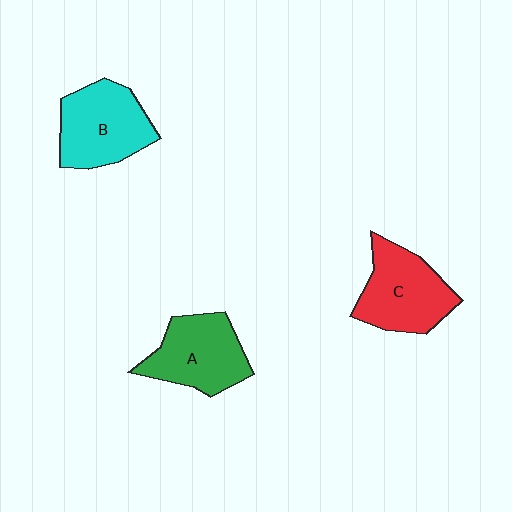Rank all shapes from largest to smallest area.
From largest to smallest: C (red), B (cyan), A (green).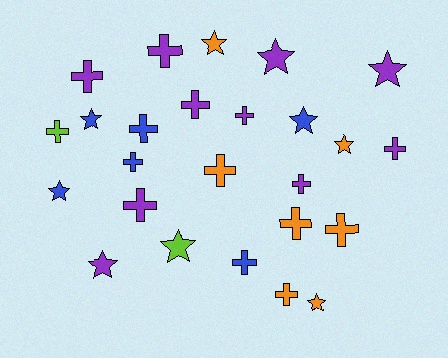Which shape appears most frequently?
Cross, with 15 objects.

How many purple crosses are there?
There are 7 purple crosses.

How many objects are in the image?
There are 25 objects.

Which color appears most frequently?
Purple, with 10 objects.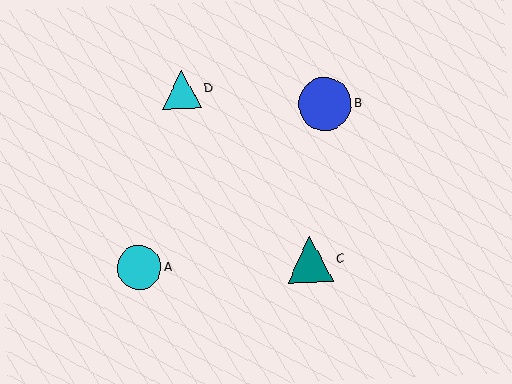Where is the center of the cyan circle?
The center of the cyan circle is at (139, 268).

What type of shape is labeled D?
Shape D is a cyan triangle.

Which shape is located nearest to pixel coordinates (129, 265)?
The cyan circle (labeled A) at (139, 268) is nearest to that location.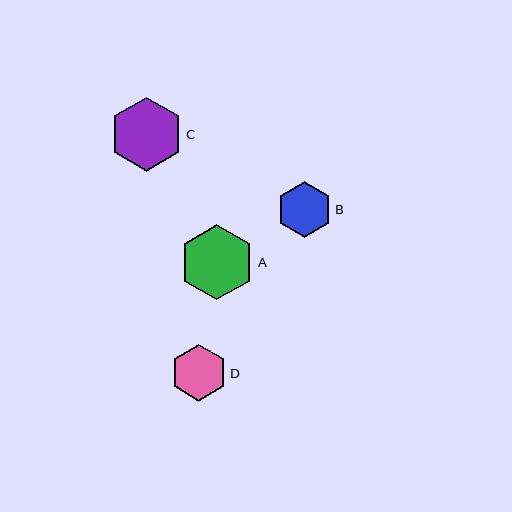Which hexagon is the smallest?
Hexagon B is the smallest with a size of approximately 56 pixels.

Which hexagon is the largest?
Hexagon A is the largest with a size of approximately 75 pixels.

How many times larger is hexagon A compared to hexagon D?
Hexagon A is approximately 1.3 times the size of hexagon D.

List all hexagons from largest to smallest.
From largest to smallest: A, C, D, B.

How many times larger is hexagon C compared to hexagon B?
Hexagon C is approximately 1.3 times the size of hexagon B.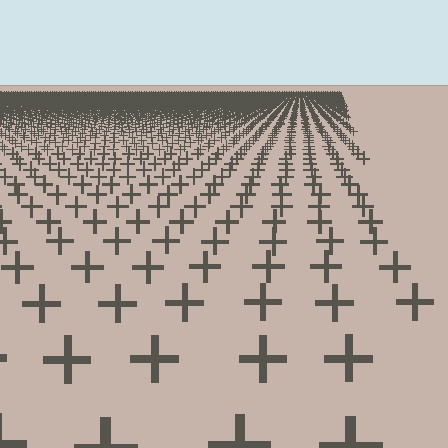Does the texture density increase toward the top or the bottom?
Density increases toward the top.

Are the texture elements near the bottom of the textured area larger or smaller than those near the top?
Larger. Near the bottom, elements are closer to the viewer and appear at a bigger on-screen size.